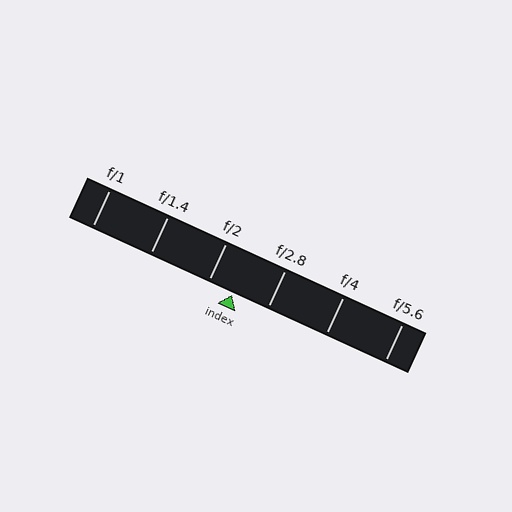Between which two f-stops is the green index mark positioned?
The index mark is between f/2 and f/2.8.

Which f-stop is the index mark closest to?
The index mark is closest to f/2.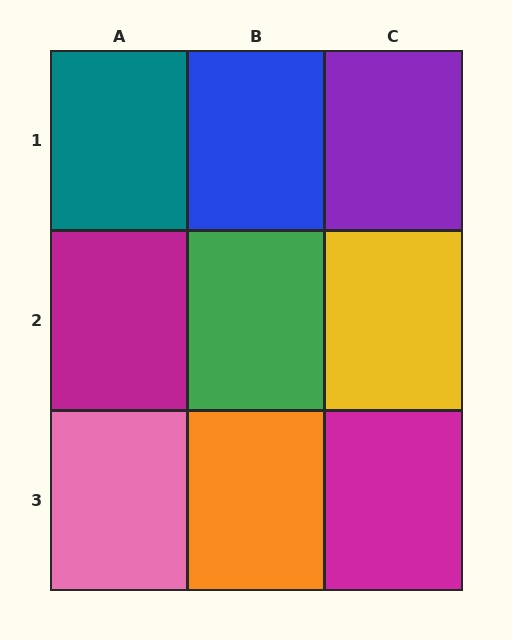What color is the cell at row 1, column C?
Purple.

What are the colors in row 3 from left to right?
Pink, orange, magenta.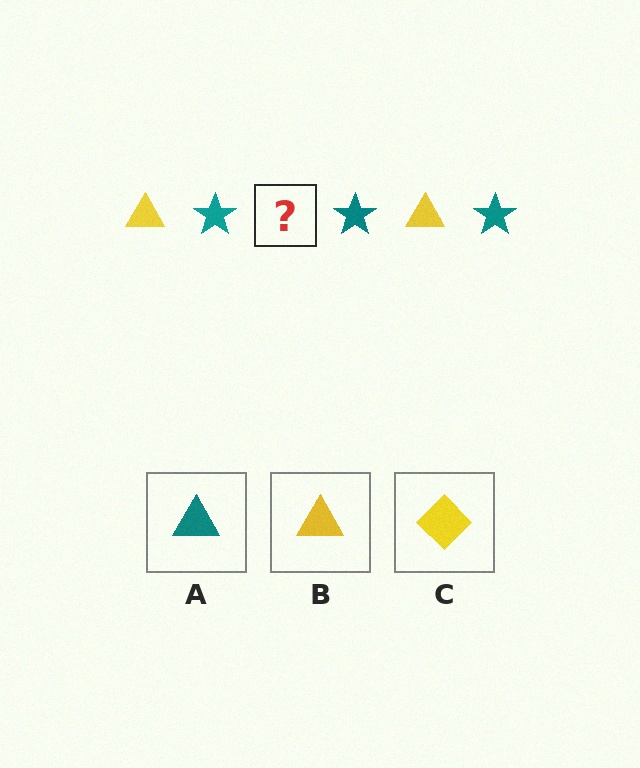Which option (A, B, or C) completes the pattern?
B.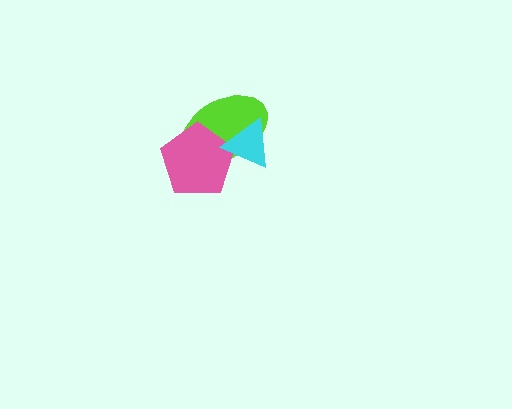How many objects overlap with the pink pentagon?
2 objects overlap with the pink pentagon.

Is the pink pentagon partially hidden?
Yes, it is partially covered by another shape.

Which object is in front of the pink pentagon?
The cyan triangle is in front of the pink pentagon.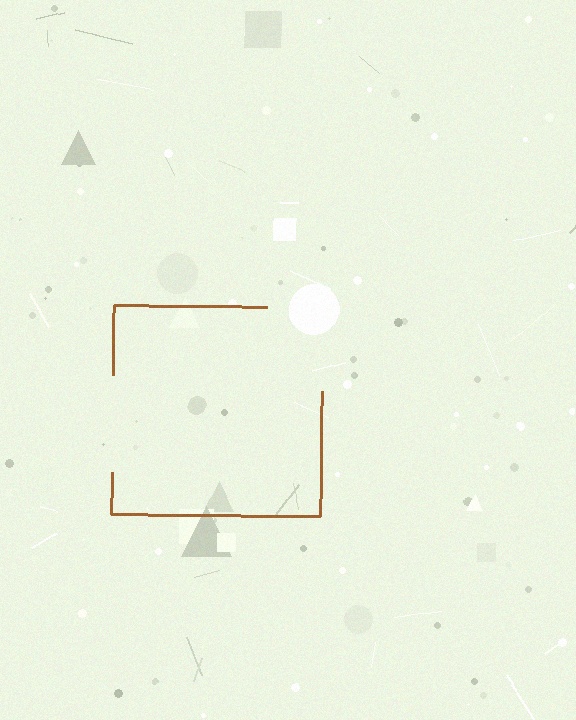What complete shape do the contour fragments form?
The contour fragments form a square.